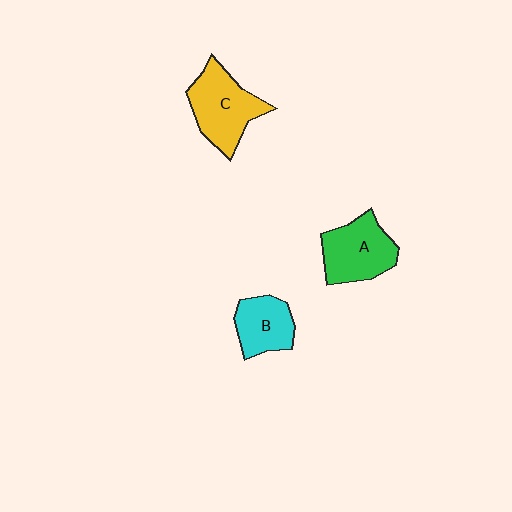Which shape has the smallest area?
Shape B (cyan).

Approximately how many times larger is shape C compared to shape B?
Approximately 1.4 times.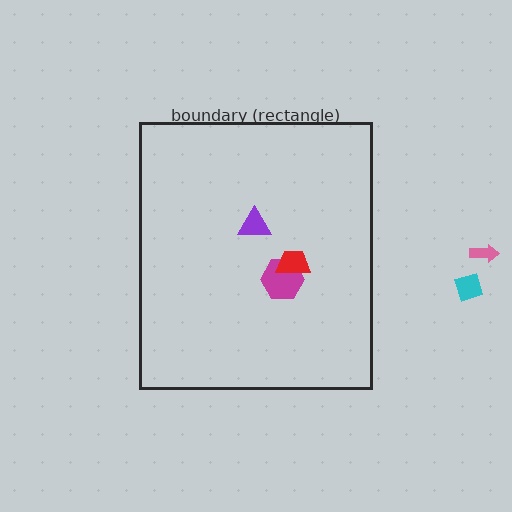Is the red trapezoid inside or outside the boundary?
Inside.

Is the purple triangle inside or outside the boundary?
Inside.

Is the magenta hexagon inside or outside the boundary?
Inside.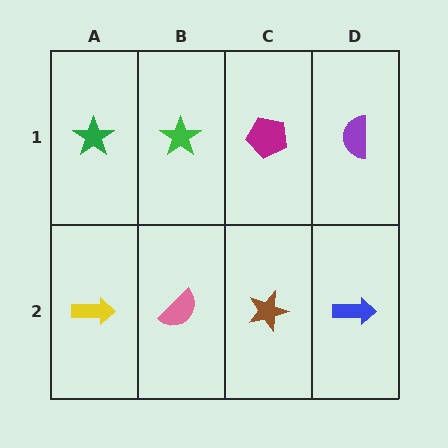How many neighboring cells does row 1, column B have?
3.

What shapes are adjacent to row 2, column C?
A magenta pentagon (row 1, column C), a pink semicircle (row 2, column B), a blue arrow (row 2, column D).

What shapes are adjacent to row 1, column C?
A brown star (row 2, column C), a green star (row 1, column B), a purple semicircle (row 1, column D).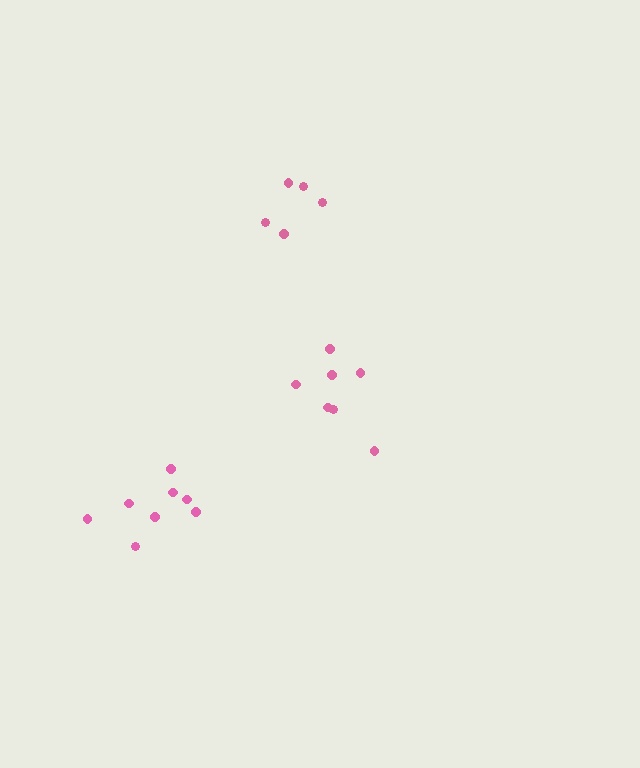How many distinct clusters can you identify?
There are 3 distinct clusters.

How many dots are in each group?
Group 1: 7 dots, Group 2: 8 dots, Group 3: 5 dots (20 total).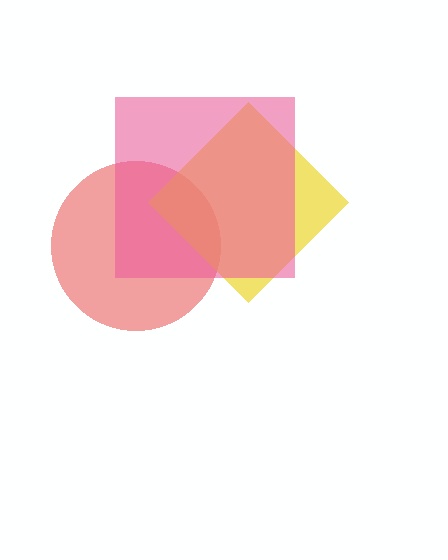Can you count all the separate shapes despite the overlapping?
Yes, there are 3 separate shapes.